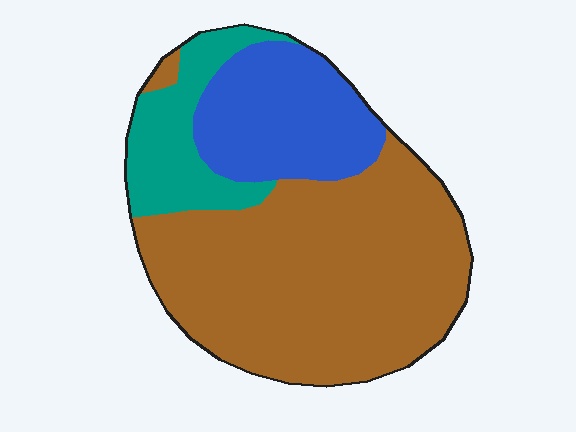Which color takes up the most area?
Brown, at roughly 60%.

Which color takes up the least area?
Teal, at roughly 15%.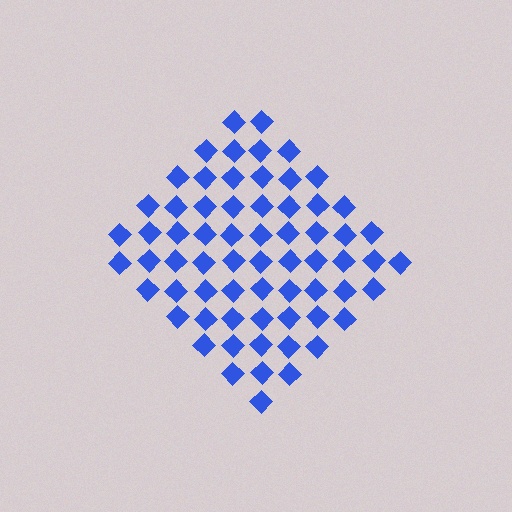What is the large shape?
The large shape is a diamond.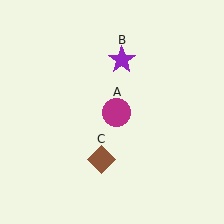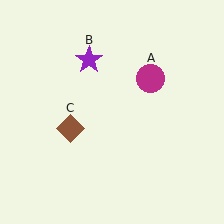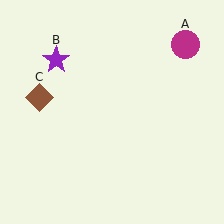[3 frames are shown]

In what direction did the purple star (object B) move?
The purple star (object B) moved left.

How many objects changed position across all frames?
3 objects changed position: magenta circle (object A), purple star (object B), brown diamond (object C).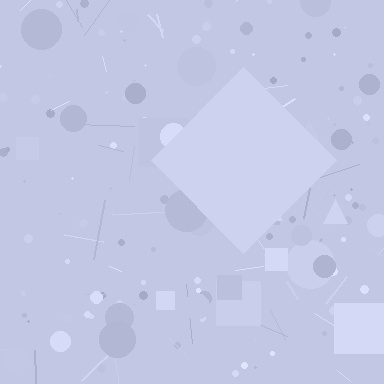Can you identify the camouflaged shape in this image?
The camouflaged shape is a diamond.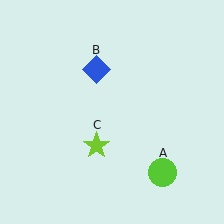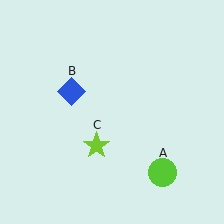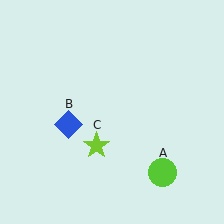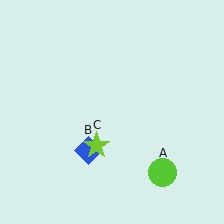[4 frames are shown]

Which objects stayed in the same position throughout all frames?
Lime circle (object A) and lime star (object C) remained stationary.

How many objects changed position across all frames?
1 object changed position: blue diamond (object B).